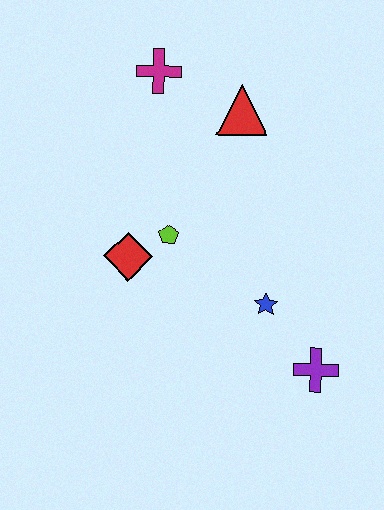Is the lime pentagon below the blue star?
No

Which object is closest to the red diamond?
The lime pentagon is closest to the red diamond.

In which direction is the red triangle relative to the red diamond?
The red triangle is above the red diamond.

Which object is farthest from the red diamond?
The purple cross is farthest from the red diamond.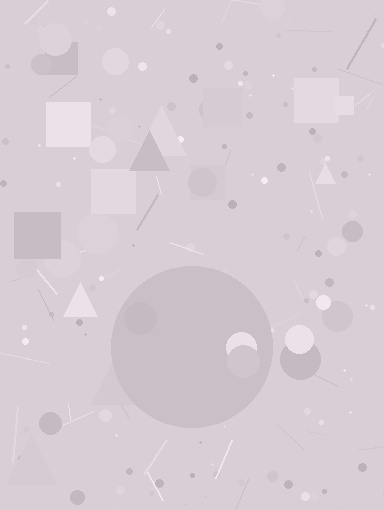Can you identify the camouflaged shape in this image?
The camouflaged shape is a circle.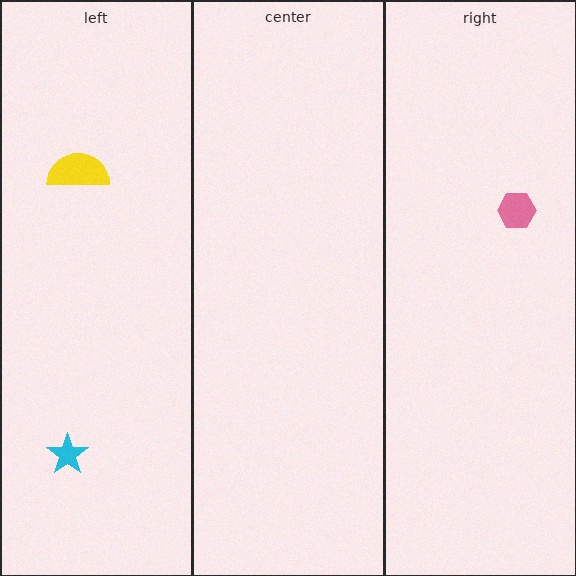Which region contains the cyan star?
The left region.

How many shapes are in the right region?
1.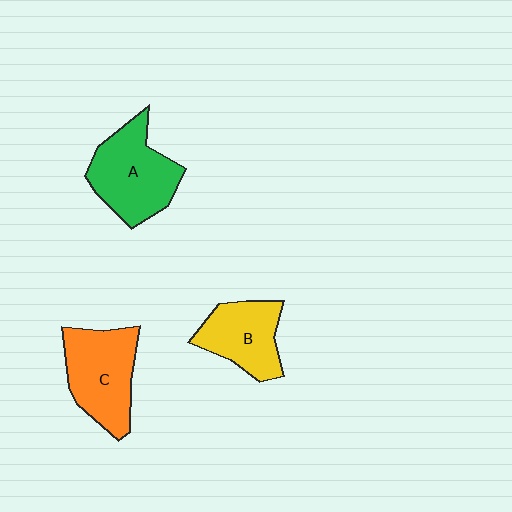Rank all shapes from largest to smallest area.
From largest to smallest: A (green), C (orange), B (yellow).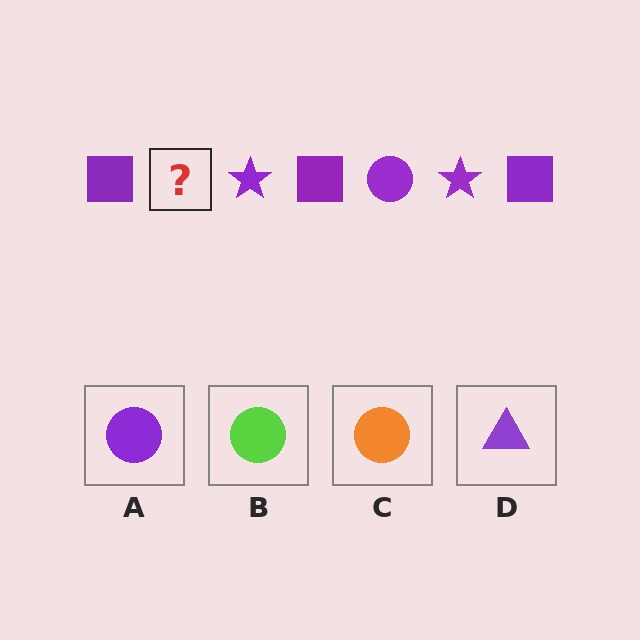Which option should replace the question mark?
Option A.